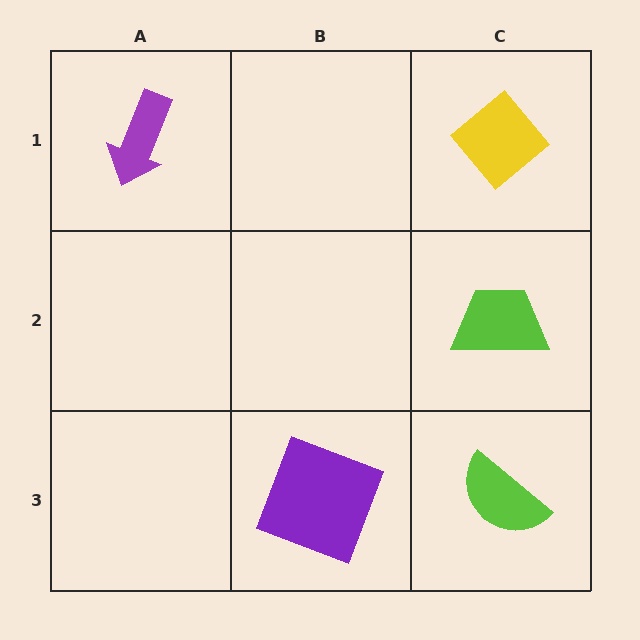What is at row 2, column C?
A lime trapezoid.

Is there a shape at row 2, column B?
No, that cell is empty.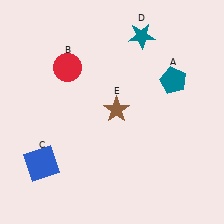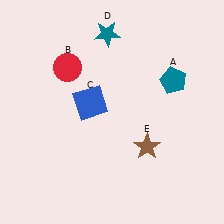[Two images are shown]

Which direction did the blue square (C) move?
The blue square (C) moved up.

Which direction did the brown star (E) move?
The brown star (E) moved down.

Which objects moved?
The objects that moved are: the blue square (C), the teal star (D), the brown star (E).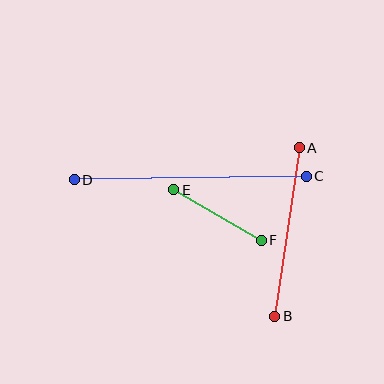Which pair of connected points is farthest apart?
Points C and D are farthest apart.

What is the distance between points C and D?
The distance is approximately 232 pixels.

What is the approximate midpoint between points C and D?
The midpoint is at approximately (190, 178) pixels.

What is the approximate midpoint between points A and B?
The midpoint is at approximately (287, 232) pixels.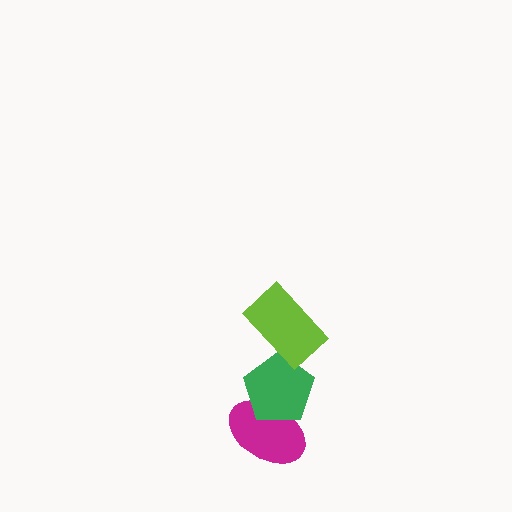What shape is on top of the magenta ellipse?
The green pentagon is on top of the magenta ellipse.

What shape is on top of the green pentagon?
The lime rectangle is on top of the green pentagon.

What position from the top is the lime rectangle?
The lime rectangle is 1st from the top.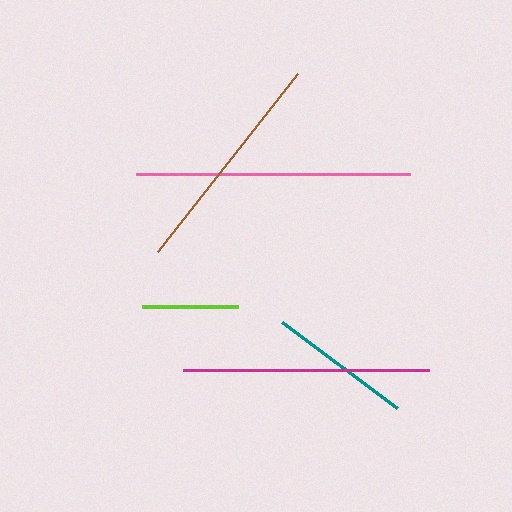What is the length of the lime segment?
The lime segment is approximately 96 pixels long.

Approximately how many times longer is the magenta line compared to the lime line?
The magenta line is approximately 2.6 times the length of the lime line.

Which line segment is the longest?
The pink line is the longest at approximately 274 pixels.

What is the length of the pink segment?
The pink segment is approximately 274 pixels long.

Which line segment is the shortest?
The lime line is the shortest at approximately 96 pixels.